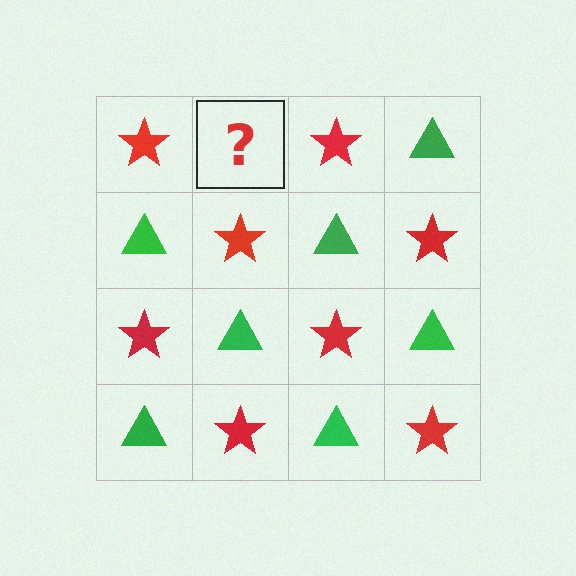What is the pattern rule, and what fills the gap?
The rule is that it alternates red star and green triangle in a checkerboard pattern. The gap should be filled with a green triangle.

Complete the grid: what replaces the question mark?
The question mark should be replaced with a green triangle.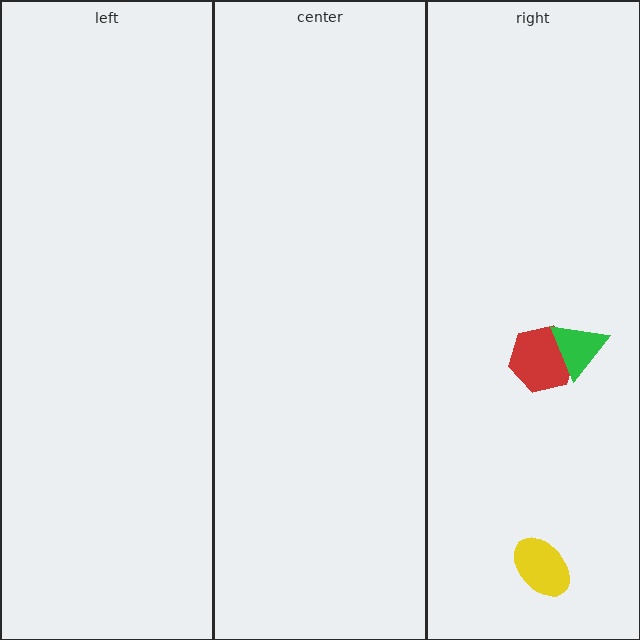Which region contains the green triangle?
The right region.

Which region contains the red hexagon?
The right region.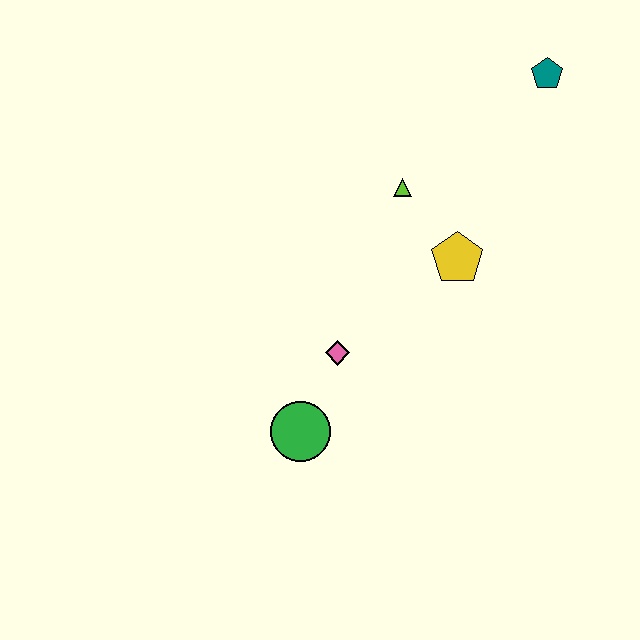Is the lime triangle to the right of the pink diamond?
Yes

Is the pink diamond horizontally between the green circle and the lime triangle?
Yes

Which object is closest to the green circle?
The pink diamond is closest to the green circle.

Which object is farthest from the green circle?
The teal pentagon is farthest from the green circle.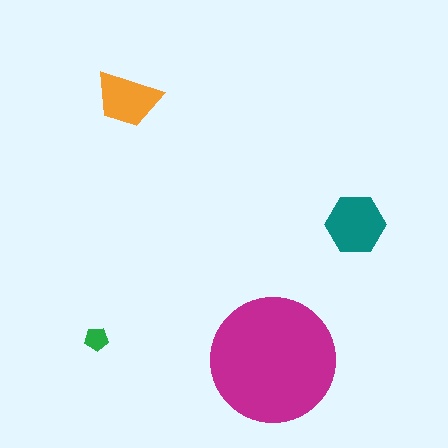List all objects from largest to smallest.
The magenta circle, the teal hexagon, the orange trapezoid, the green pentagon.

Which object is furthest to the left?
The green pentagon is leftmost.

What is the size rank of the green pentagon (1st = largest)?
4th.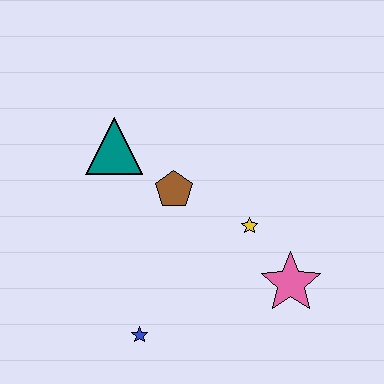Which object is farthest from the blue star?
The teal triangle is farthest from the blue star.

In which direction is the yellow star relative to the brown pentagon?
The yellow star is to the right of the brown pentagon.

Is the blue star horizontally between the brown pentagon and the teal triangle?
Yes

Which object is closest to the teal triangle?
The brown pentagon is closest to the teal triangle.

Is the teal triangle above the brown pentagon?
Yes